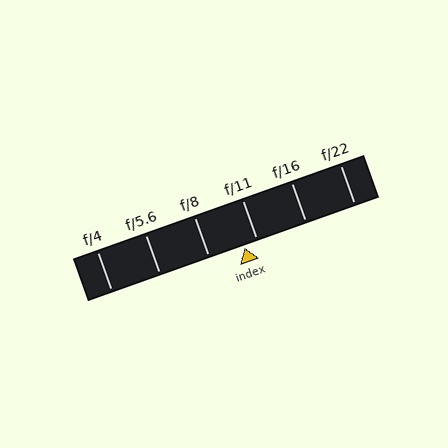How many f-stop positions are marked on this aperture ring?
There are 6 f-stop positions marked.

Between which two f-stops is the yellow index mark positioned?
The index mark is between f/8 and f/11.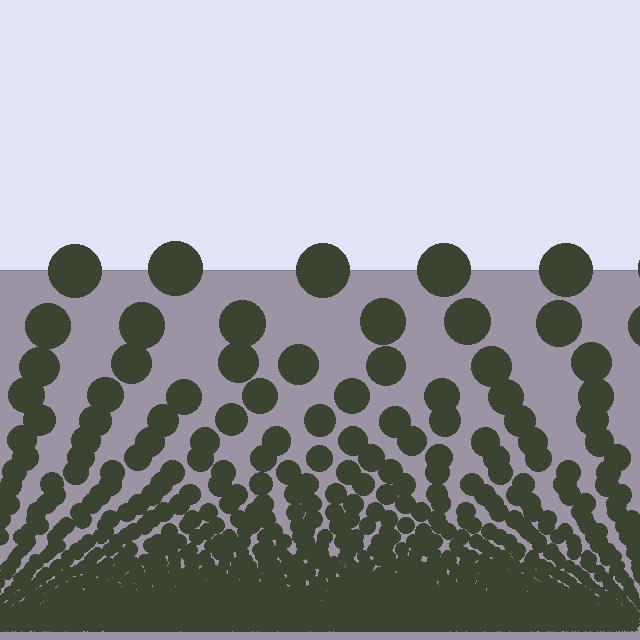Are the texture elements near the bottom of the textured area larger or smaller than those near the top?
Smaller. The gradient is inverted — elements near the bottom are smaller and denser.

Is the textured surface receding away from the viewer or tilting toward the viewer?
The surface appears to tilt toward the viewer. Texture elements get larger and sparser toward the top.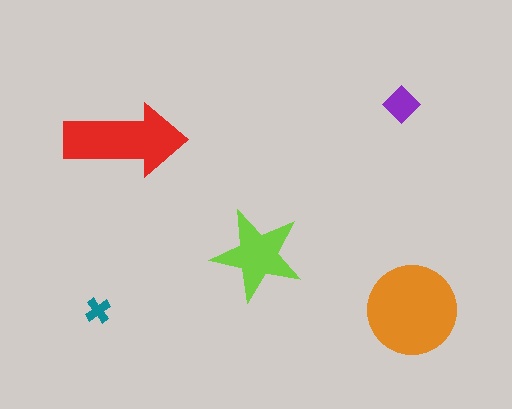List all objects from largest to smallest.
The orange circle, the red arrow, the lime star, the purple diamond, the teal cross.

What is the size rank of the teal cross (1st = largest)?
5th.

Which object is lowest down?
The teal cross is bottommost.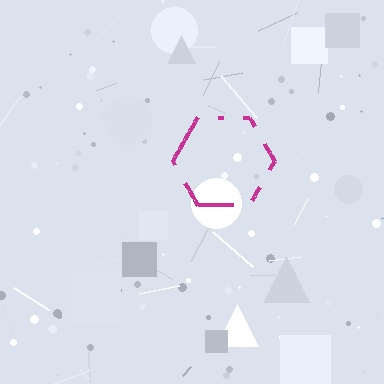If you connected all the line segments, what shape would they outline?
They would outline a hexagon.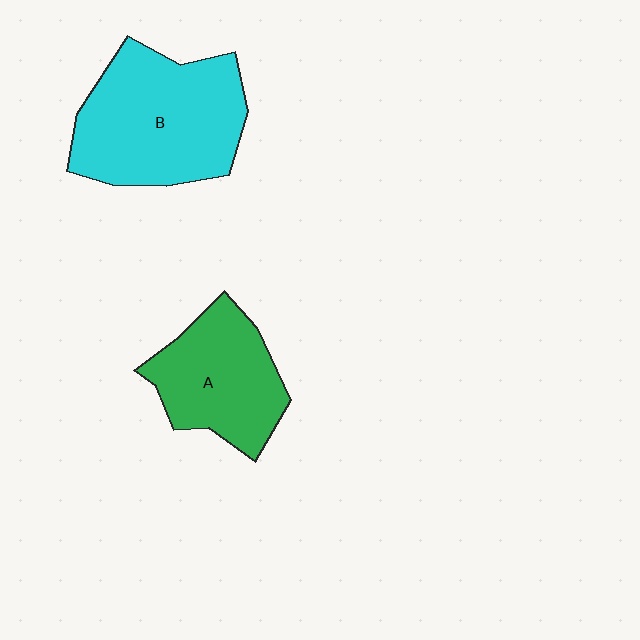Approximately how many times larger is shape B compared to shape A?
Approximately 1.4 times.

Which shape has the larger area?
Shape B (cyan).